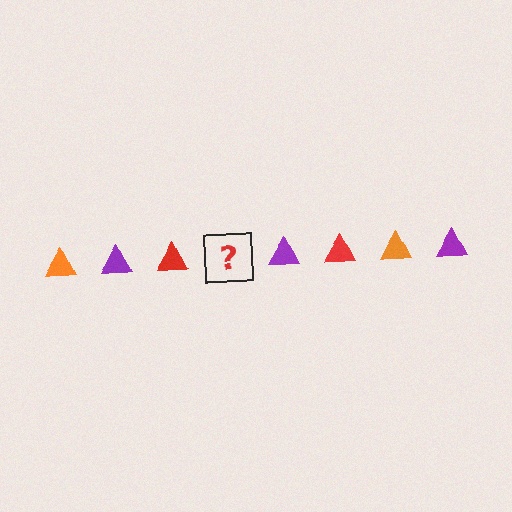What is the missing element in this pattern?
The missing element is an orange triangle.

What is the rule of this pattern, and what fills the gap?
The rule is that the pattern cycles through orange, purple, red triangles. The gap should be filled with an orange triangle.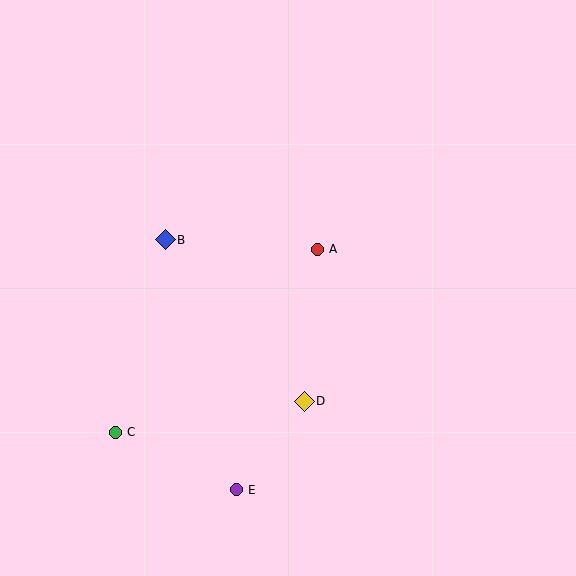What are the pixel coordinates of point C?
Point C is at (115, 432).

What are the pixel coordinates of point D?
Point D is at (304, 401).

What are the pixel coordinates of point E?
Point E is at (236, 490).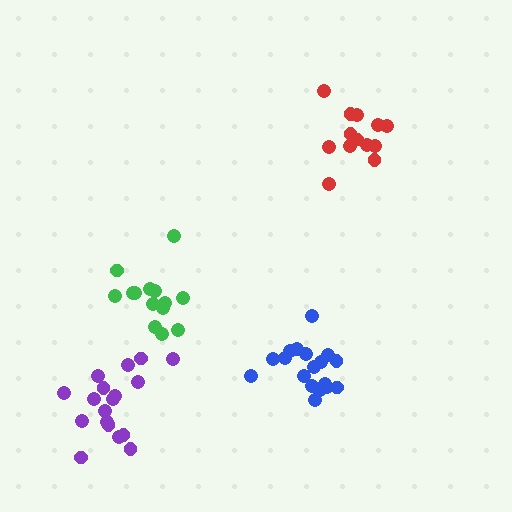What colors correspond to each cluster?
The clusters are colored: blue, green, red, purple.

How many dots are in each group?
Group 1: 18 dots, Group 2: 14 dots, Group 3: 13 dots, Group 4: 18 dots (63 total).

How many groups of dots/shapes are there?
There are 4 groups.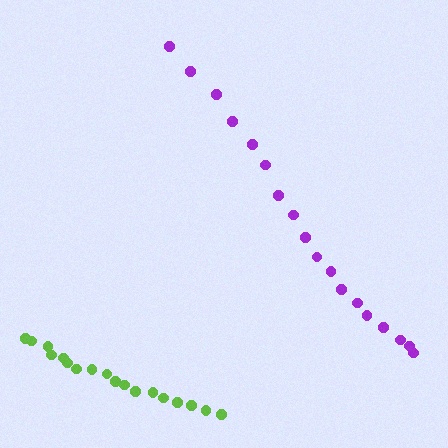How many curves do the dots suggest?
There are 2 distinct paths.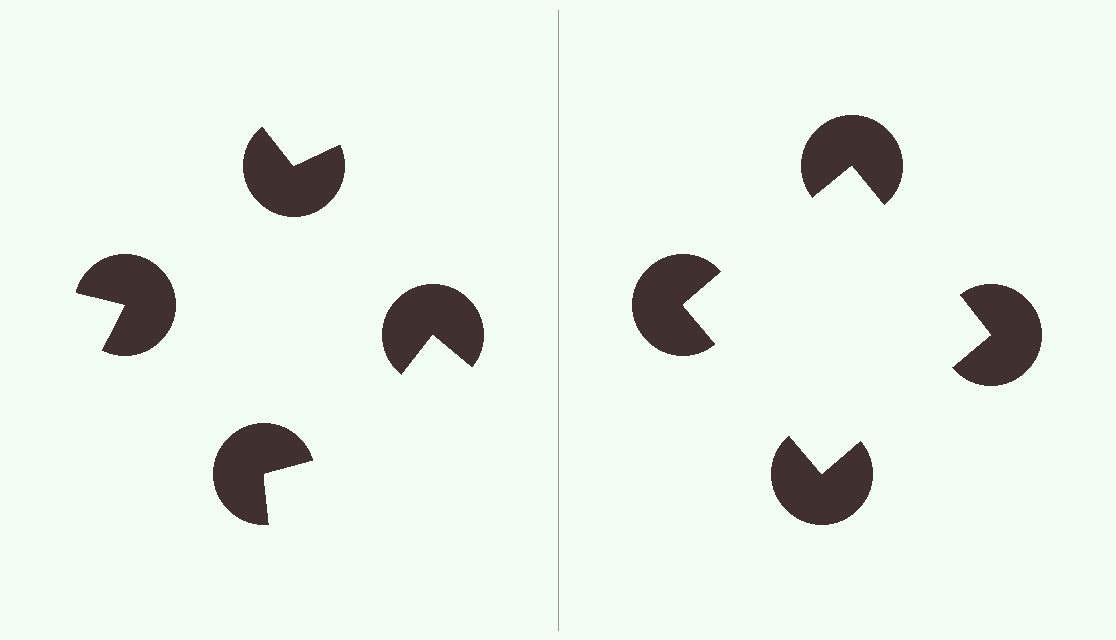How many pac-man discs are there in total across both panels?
8 — 4 on each side.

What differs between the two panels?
The pac-man discs are positioned identically on both sides; only the wedge orientations differ. On the right they align to a square; on the left they are misaligned.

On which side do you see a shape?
An illusory square appears on the right side. On the left side the wedge cuts are rotated, so no coherent shape forms.